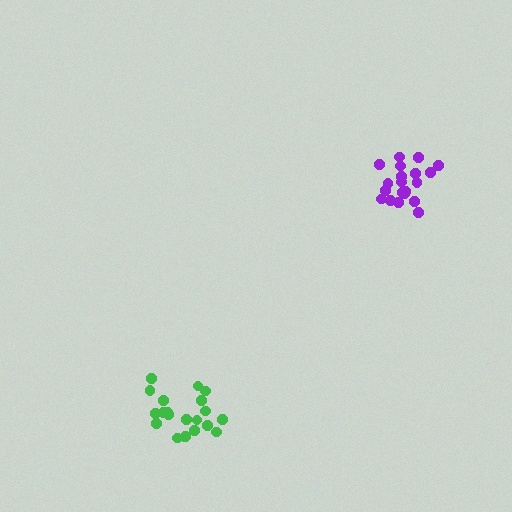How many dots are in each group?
Group 1: 21 dots, Group 2: 20 dots (41 total).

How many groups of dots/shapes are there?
There are 2 groups.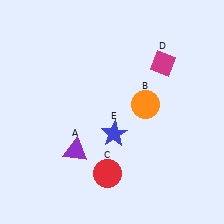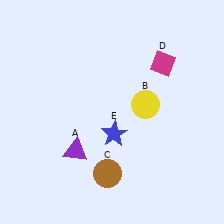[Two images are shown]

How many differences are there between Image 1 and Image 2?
There are 2 differences between the two images.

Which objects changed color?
B changed from orange to yellow. C changed from red to brown.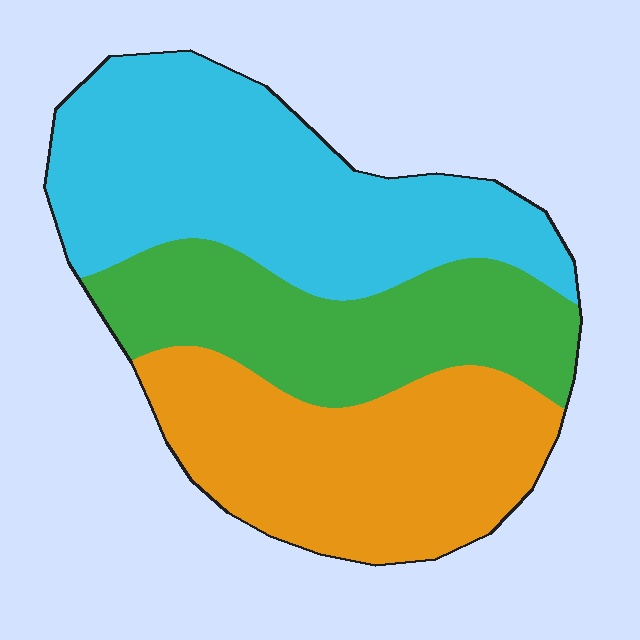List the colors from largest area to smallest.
From largest to smallest: cyan, orange, green.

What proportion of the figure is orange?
Orange covers around 35% of the figure.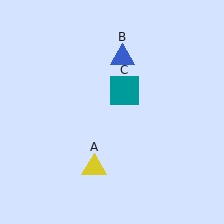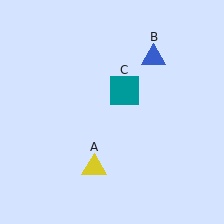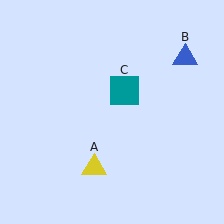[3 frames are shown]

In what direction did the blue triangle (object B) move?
The blue triangle (object B) moved right.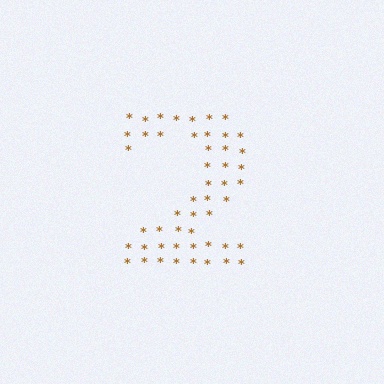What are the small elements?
The small elements are asterisks.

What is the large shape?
The large shape is the digit 2.